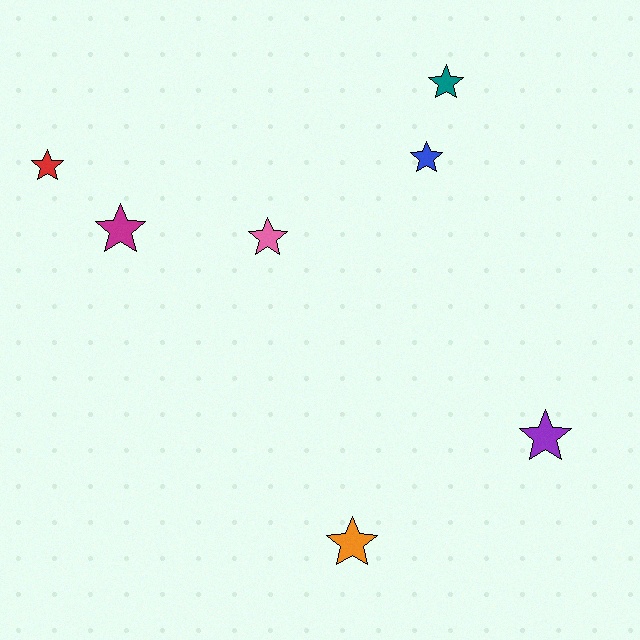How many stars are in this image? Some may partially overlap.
There are 7 stars.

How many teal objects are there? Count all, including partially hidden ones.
There is 1 teal object.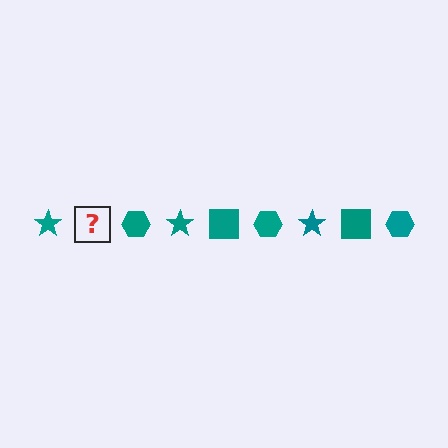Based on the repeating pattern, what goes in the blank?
The blank should be a teal square.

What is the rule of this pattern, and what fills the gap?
The rule is that the pattern cycles through star, square, hexagon shapes in teal. The gap should be filled with a teal square.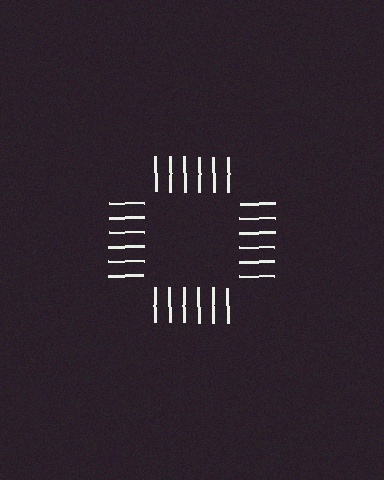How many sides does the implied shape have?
4 sides — the line-ends trace a square.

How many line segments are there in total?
24 — 6 along each of the 4 edges.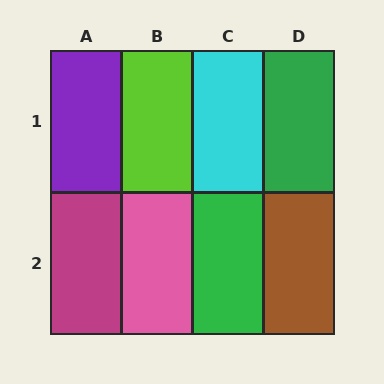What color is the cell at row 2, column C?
Green.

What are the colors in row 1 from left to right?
Purple, lime, cyan, green.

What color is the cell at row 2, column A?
Magenta.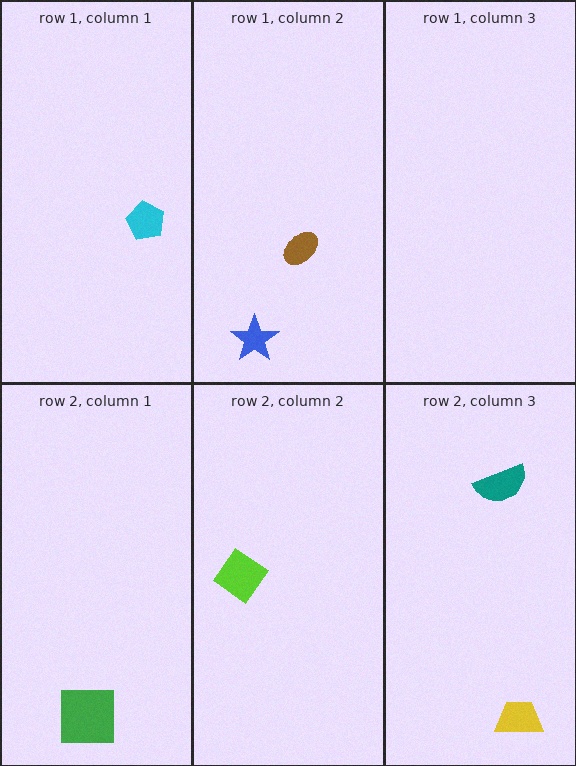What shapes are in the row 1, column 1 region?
The cyan pentagon.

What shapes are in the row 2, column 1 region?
The green square.